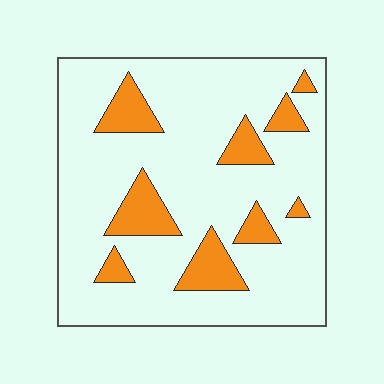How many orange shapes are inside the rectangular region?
9.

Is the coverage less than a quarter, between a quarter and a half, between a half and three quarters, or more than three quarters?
Less than a quarter.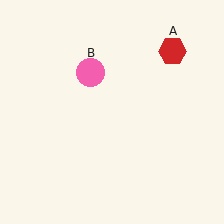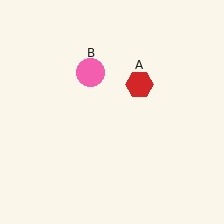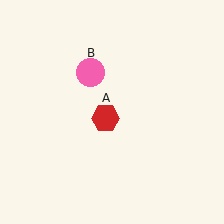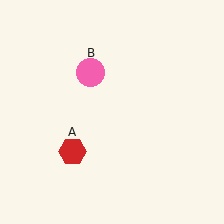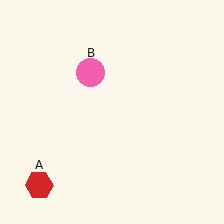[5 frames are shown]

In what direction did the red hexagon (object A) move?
The red hexagon (object A) moved down and to the left.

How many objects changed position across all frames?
1 object changed position: red hexagon (object A).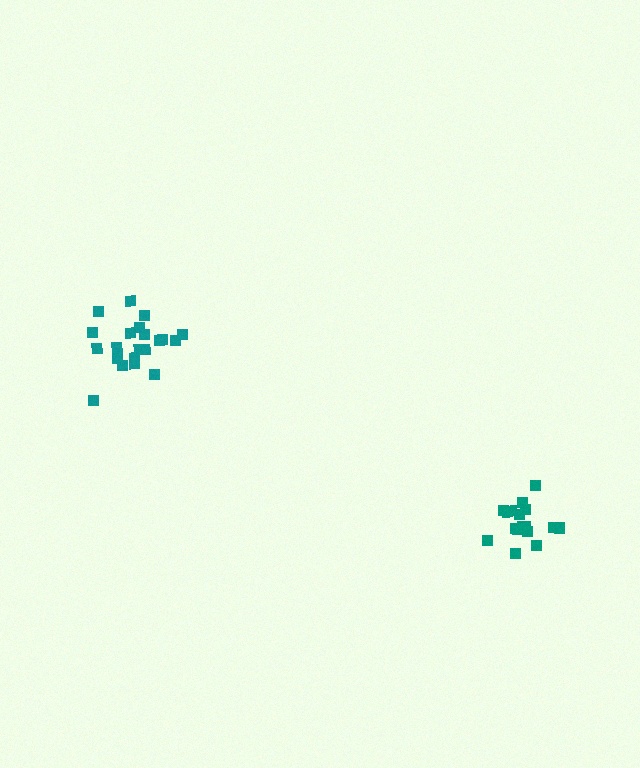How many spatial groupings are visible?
There are 2 spatial groupings.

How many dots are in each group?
Group 1: 21 dots, Group 2: 17 dots (38 total).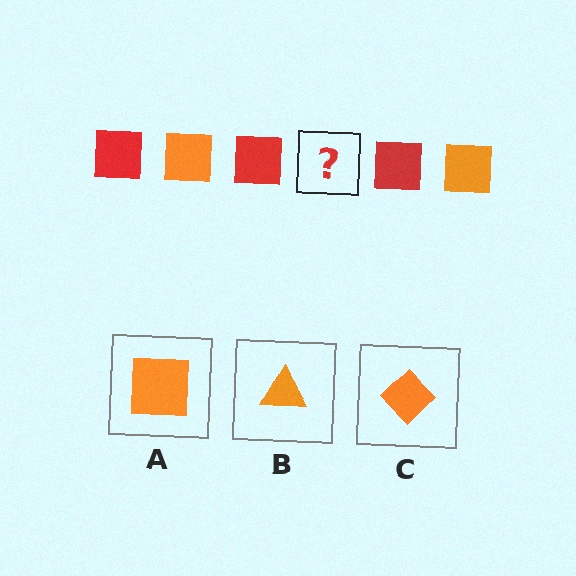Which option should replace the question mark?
Option A.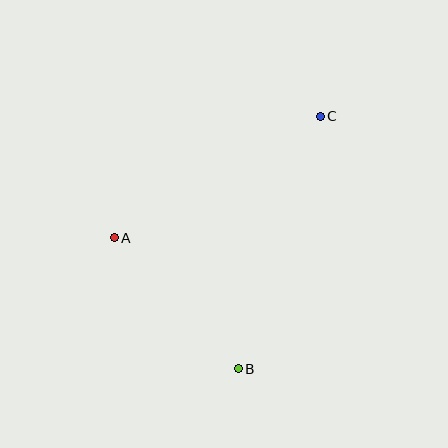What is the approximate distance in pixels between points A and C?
The distance between A and C is approximately 239 pixels.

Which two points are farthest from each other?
Points B and C are farthest from each other.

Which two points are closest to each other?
Points A and B are closest to each other.